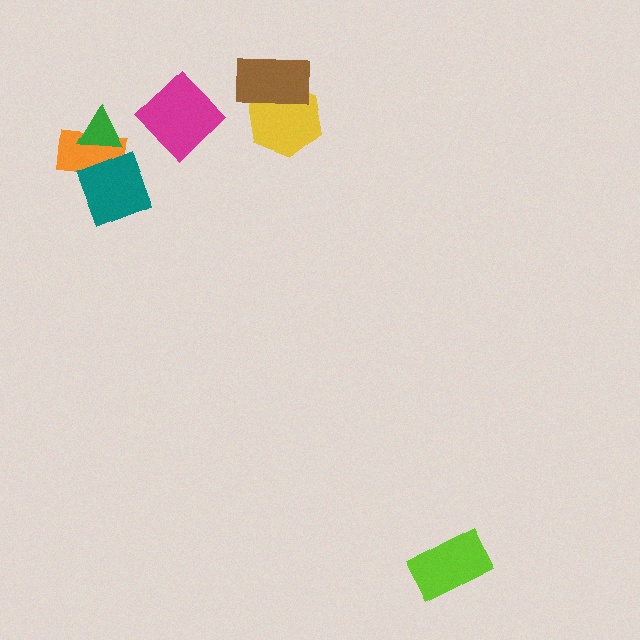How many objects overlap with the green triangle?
2 objects overlap with the green triangle.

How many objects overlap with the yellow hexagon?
1 object overlaps with the yellow hexagon.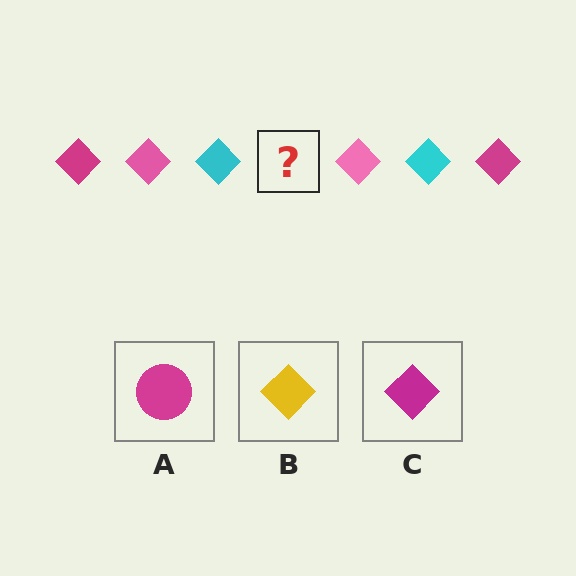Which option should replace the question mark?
Option C.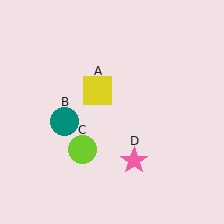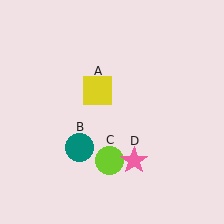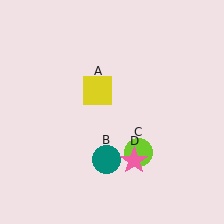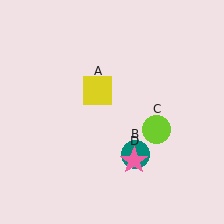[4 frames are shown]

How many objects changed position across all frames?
2 objects changed position: teal circle (object B), lime circle (object C).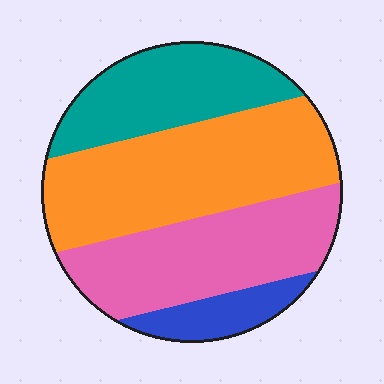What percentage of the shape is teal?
Teal covers 23% of the shape.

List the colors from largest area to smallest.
From largest to smallest: orange, pink, teal, blue.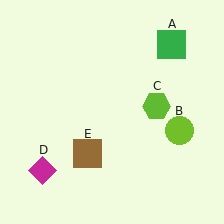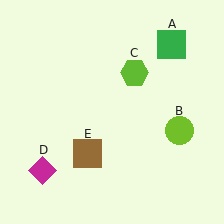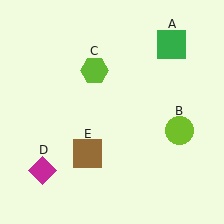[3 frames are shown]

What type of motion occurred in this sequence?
The lime hexagon (object C) rotated counterclockwise around the center of the scene.